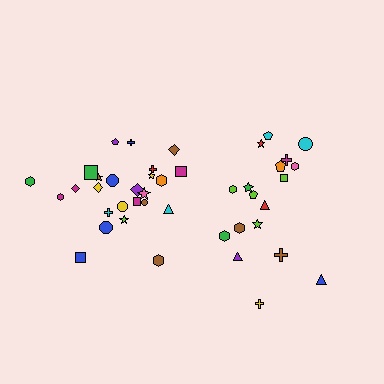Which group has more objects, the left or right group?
The left group.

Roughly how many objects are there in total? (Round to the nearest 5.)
Roughly 45 objects in total.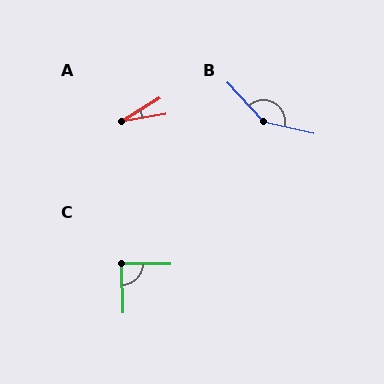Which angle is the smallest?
A, at approximately 22 degrees.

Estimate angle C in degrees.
Approximately 87 degrees.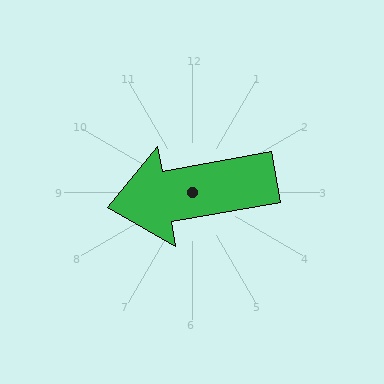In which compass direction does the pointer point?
West.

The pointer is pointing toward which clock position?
Roughly 9 o'clock.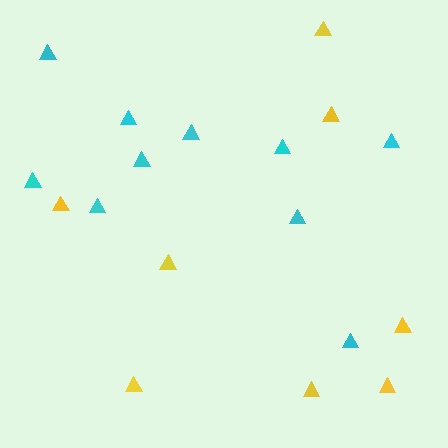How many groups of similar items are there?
There are 2 groups: one group of yellow triangles (8) and one group of cyan triangles (10).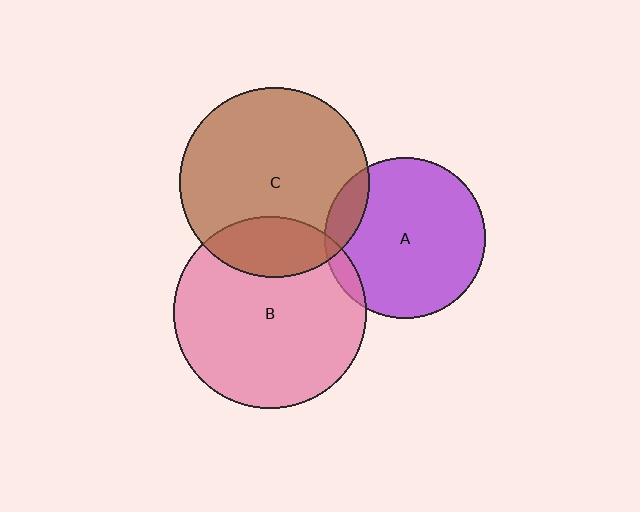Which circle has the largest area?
Circle B (pink).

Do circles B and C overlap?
Yes.